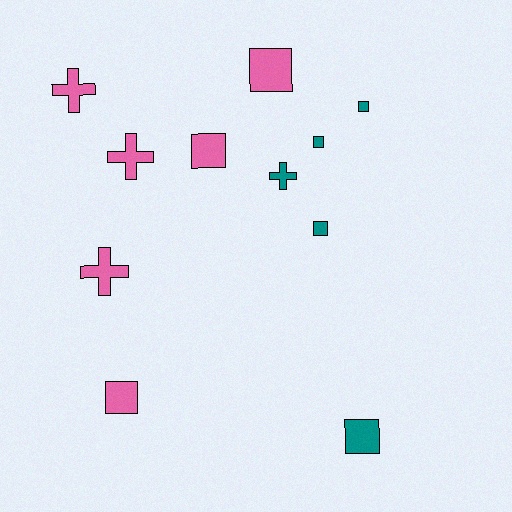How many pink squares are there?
There are 3 pink squares.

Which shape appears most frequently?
Square, with 7 objects.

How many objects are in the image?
There are 11 objects.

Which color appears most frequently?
Pink, with 6 objects.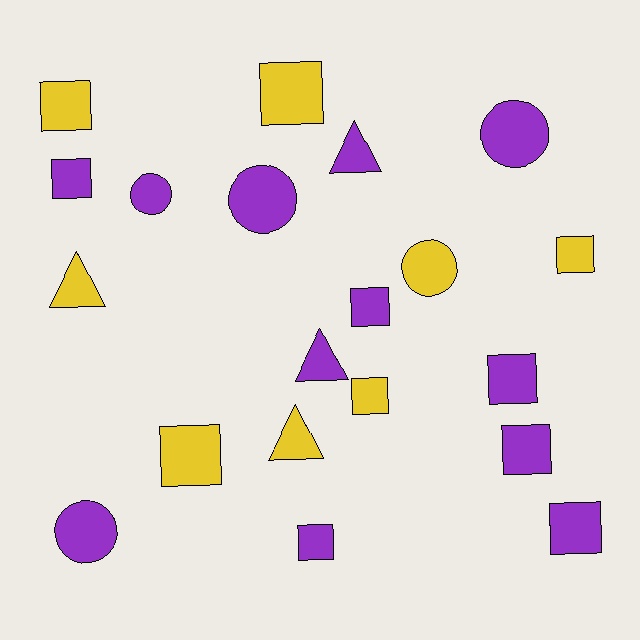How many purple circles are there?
There are 4 purple circles.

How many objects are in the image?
There are 20 objects.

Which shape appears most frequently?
Square, with 11 objects.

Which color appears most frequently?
Purple, with 12 objects.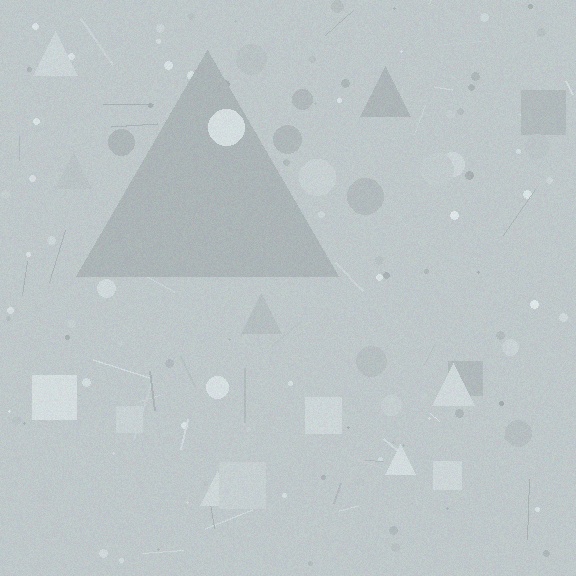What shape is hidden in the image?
A triangle is hidden in the image.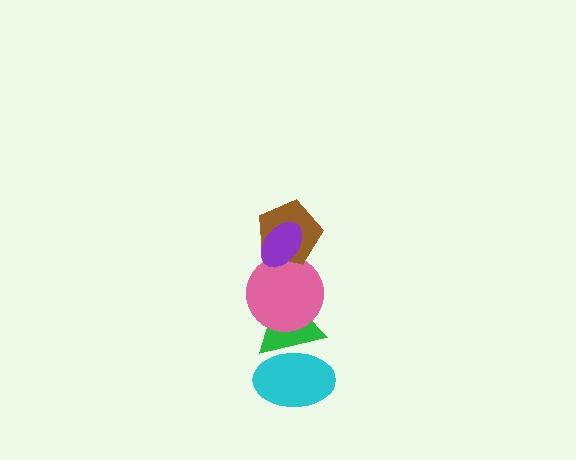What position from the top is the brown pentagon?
The brown pentagon is 2nd from the top.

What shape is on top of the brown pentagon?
The purple ellipse is on top of the brown pentagon.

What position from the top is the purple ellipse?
The purple ellipse is 1st from the top.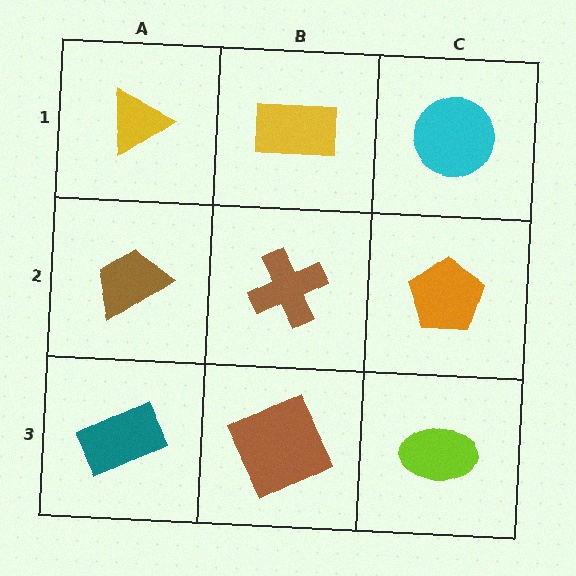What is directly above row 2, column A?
A yellow triangle.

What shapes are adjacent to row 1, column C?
An orange pentagon (row 2, column C), a yellow rectangle (row 1, column B).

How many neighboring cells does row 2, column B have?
4.